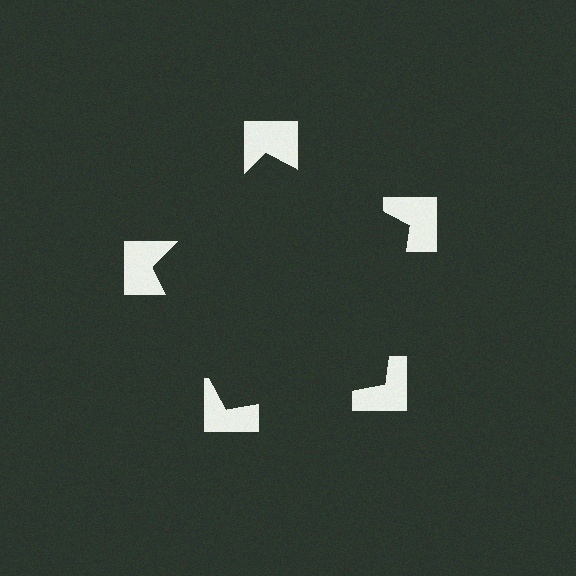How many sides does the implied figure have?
5 sides.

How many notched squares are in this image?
There are 5 — one at each vertex of the illusory pentagon.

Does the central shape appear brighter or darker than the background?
It typically appears slightly darker than the background, even though no actual brightness change is drawn.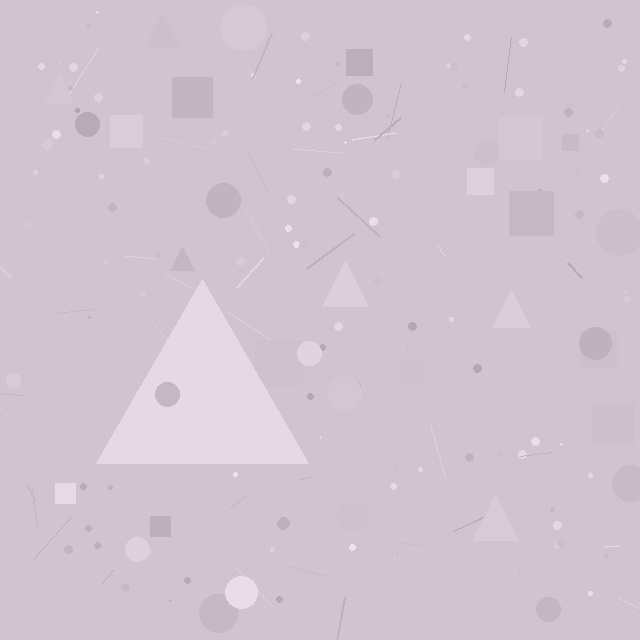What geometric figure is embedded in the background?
A triangle is embedded in the background.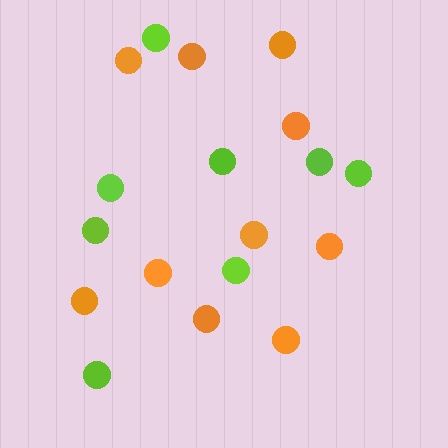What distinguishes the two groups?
There are 2 groups: one group of lime circles (8) and one group of orange circles (10).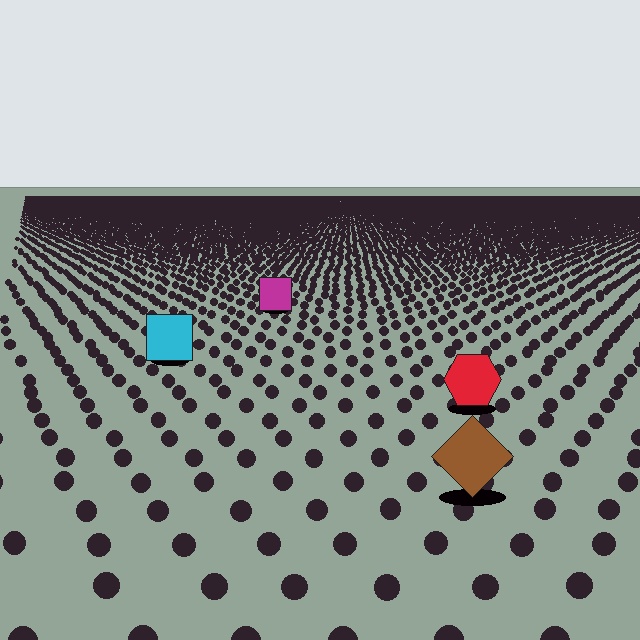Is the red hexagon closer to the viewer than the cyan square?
Yes. The red hexagon is closer — you can tell from the texture gradient: the ground texture is coarser near it.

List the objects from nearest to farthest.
From nearest to farthest: the brown diamond, the red hexagon, the cyan square, the magenta square.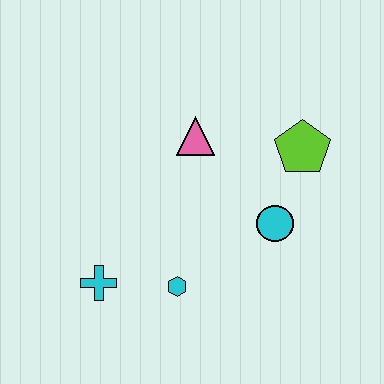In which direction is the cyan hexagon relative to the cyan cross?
The cyan hexagon is to the right of the cyan cross.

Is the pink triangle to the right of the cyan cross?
Yes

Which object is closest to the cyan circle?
The lime pentagon is closest to the cyan circle.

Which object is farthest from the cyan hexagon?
The lime pentagon is farthest from the cyan hexagon.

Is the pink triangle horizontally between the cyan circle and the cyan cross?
Yes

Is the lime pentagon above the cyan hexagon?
Yes